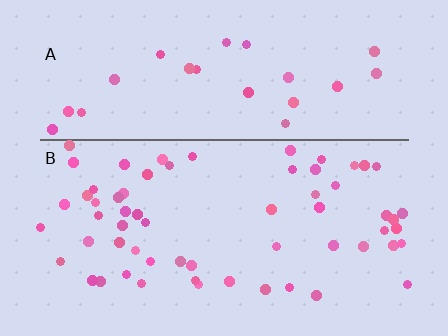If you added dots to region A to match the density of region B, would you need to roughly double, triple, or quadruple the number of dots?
Approximately double.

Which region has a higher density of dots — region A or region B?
B (the bottom).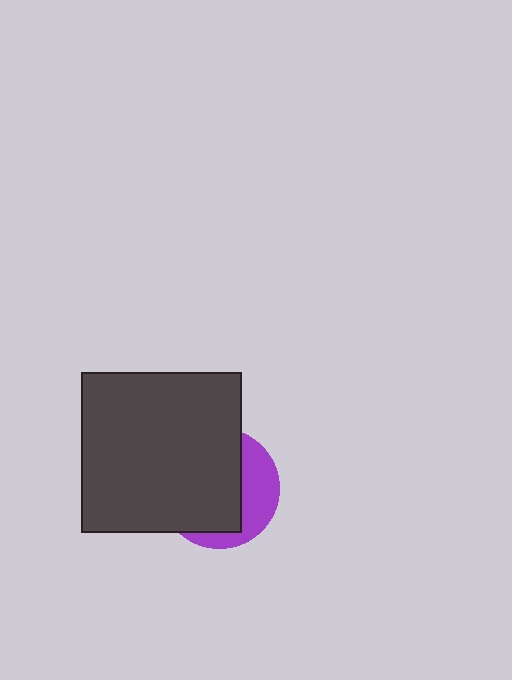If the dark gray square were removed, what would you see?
You would see the complete purple circle.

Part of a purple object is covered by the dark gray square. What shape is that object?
It is a circle.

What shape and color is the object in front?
The object in front is a dark gray square.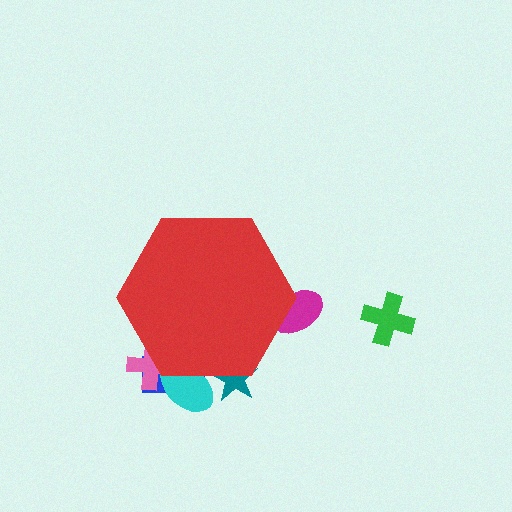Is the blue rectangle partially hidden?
Yes, the blue rectangle is partially hidden behind the red hexagon.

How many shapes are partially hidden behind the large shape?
5 shapes are partially hidden.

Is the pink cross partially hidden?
Yes, the pink cross is partially hidden behind the red hexagon.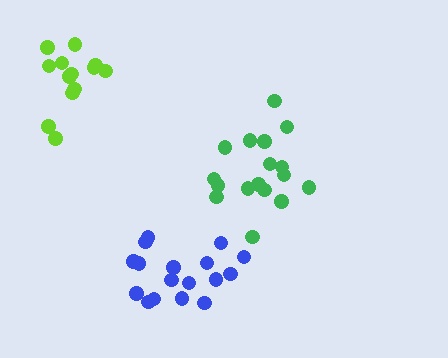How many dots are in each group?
Group 1: 13 dots, Group 2: 17 dots, Group 3: 17 dots (47 total).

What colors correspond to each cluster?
The clusters are colored: lime, blue, green.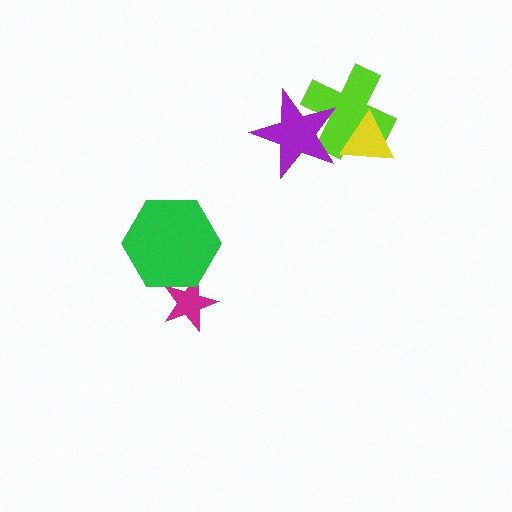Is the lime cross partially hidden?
Yes, it is partially covered by another shape.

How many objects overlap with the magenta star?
1 object overlaps with the magenta star.